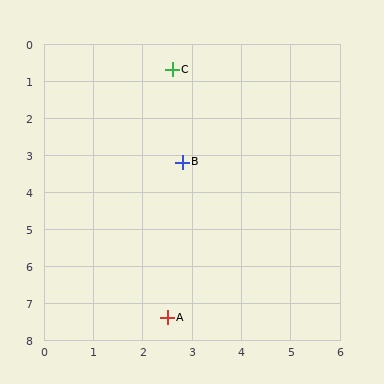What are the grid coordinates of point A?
Point A is at approximately (2.5, 7.4).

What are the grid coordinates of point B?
Point B is at approximately (2.8, 3.2).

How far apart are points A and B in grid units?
Points A and B are about 4.2 grid units apart.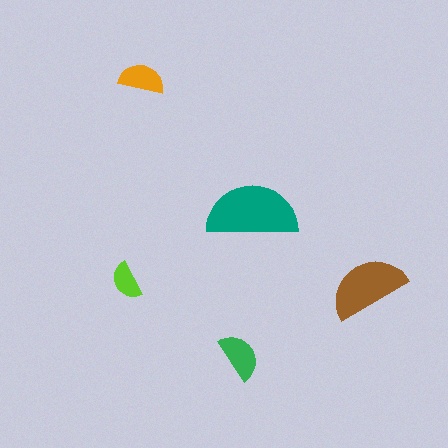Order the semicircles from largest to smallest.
the teal one, the brown one, the green one, the orange one, the lime one.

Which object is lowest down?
The green semicircle is bottommost.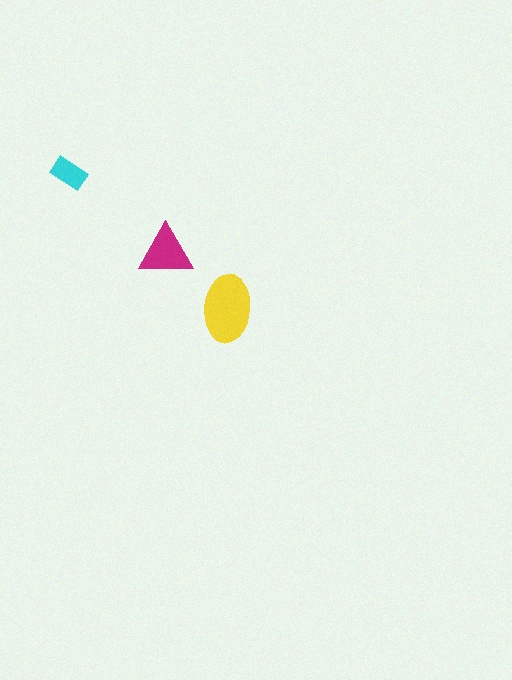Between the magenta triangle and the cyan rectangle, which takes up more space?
The magenta triangle.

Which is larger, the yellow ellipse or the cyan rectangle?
The yellow ellipse.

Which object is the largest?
The yellow ellipse.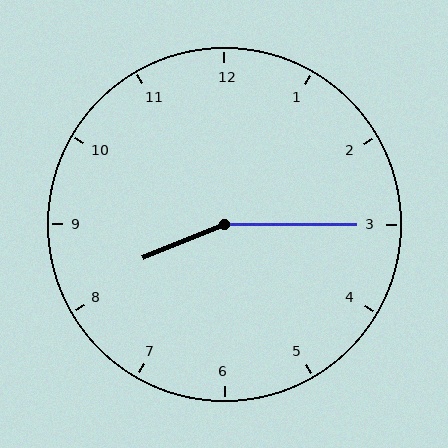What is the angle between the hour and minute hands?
Approximately 158 degrees.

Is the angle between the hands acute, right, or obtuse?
It is obtuse.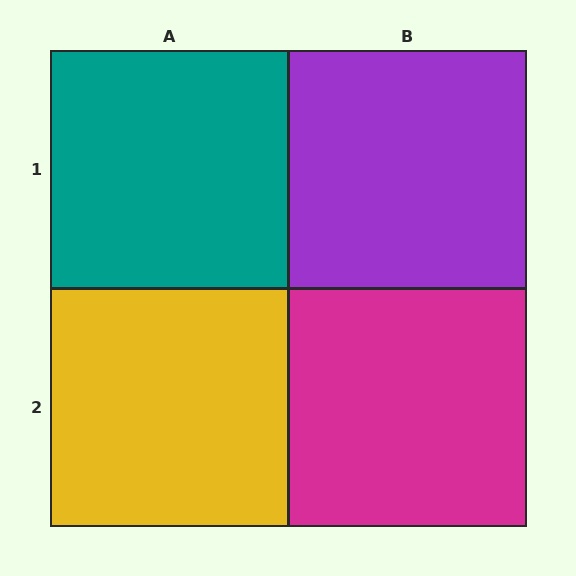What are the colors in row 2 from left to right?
Yellow, magenta.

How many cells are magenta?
1 cell is magenta.